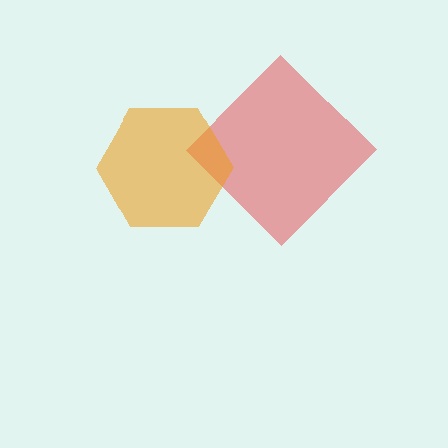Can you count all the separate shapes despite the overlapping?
Yes, there are 2 separate shapes.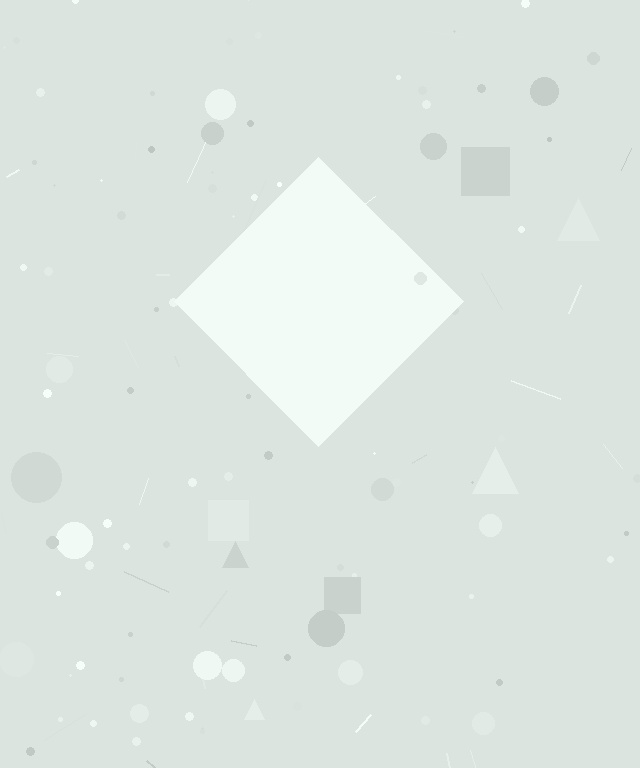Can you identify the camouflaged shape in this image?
The camouflaged shape is a diamond.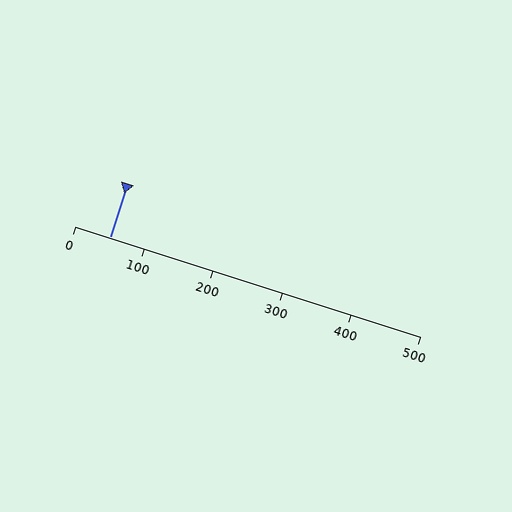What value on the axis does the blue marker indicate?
The marker indicates approximately 50.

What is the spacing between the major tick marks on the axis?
The major ticks are spaced 100 apart.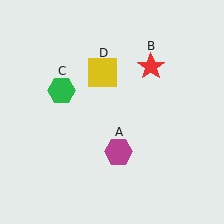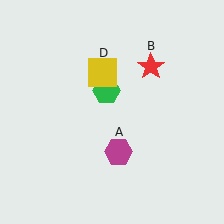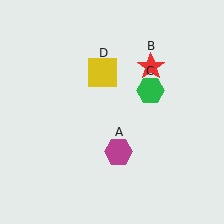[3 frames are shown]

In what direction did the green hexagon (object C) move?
The green hexagon (object C) moved right.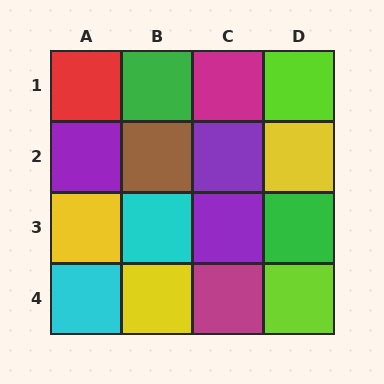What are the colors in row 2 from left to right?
Purple, brown, purple, yellow.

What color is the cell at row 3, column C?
Purple.